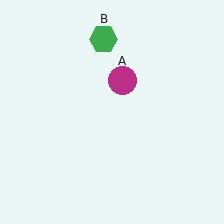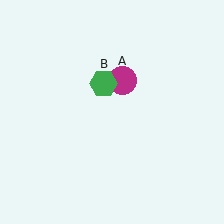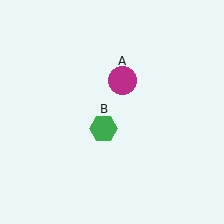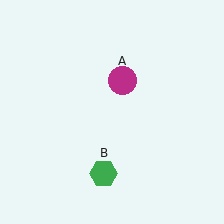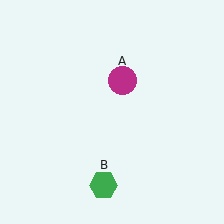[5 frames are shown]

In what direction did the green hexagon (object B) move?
The green hexagon (object B) moved down.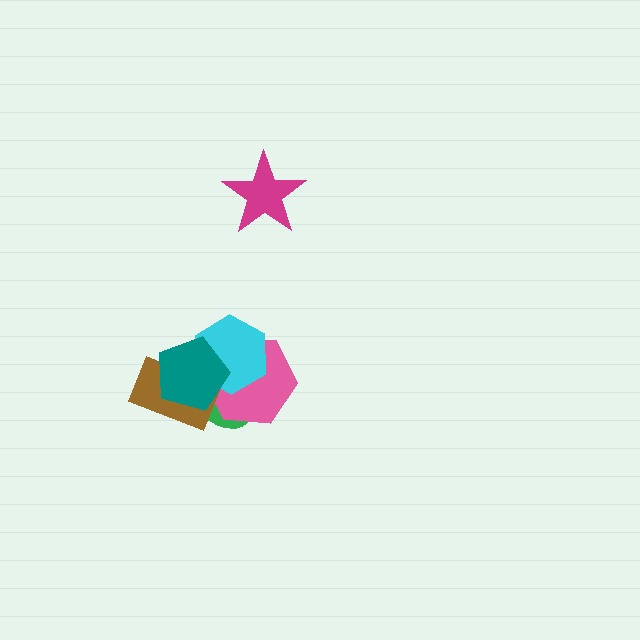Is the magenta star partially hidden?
No, no other shape covers it.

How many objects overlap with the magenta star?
0 objects overlap with the magenta star.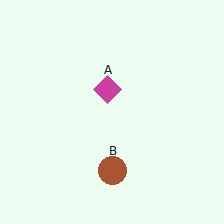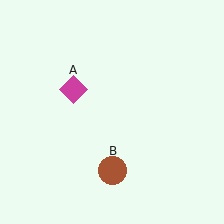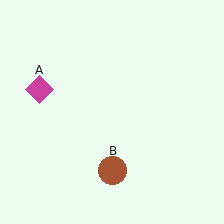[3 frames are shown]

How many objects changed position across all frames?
1 object changed position: magenta diamond (object A).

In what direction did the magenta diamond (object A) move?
The magenta diamond (object A) moved left.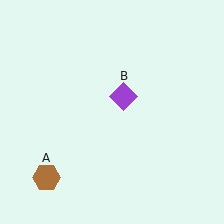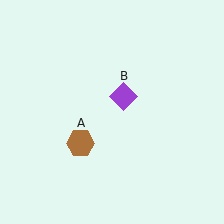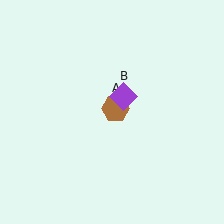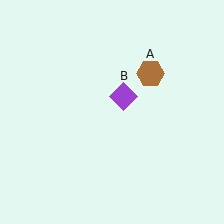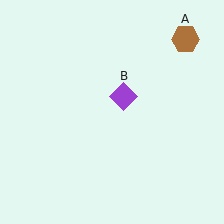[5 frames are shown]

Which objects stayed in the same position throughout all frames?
Purple diamond (object B) remained stationary.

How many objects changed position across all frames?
1 object changed position: brown hexagon (object A).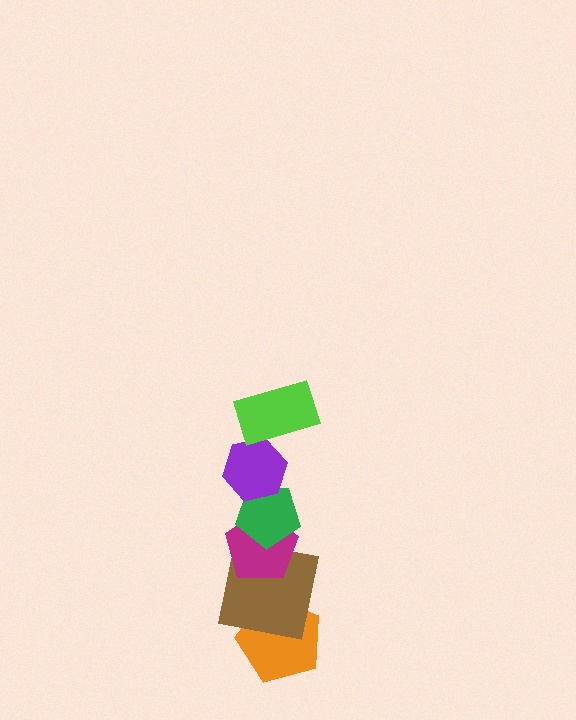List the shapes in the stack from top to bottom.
From top to bottom: the lime rectangle, the purple hexagon, the green pentagon, the magenta pentagon, the brown square, the orange pentagon.